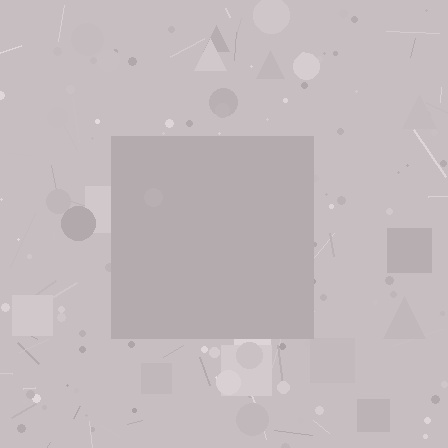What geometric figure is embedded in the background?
A square is embedded in the background.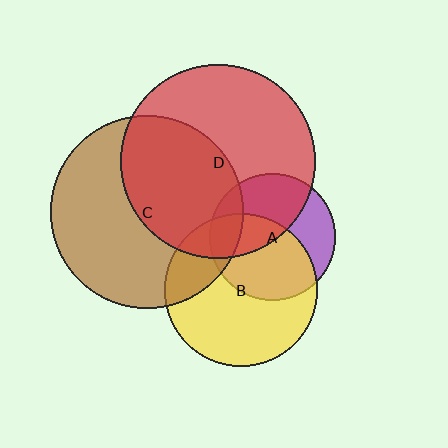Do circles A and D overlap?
Yes.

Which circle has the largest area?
Circle D (red).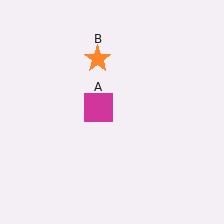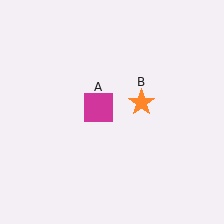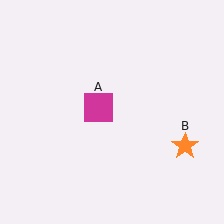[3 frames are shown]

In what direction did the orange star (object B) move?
The orange star (object B) moved down and to the right.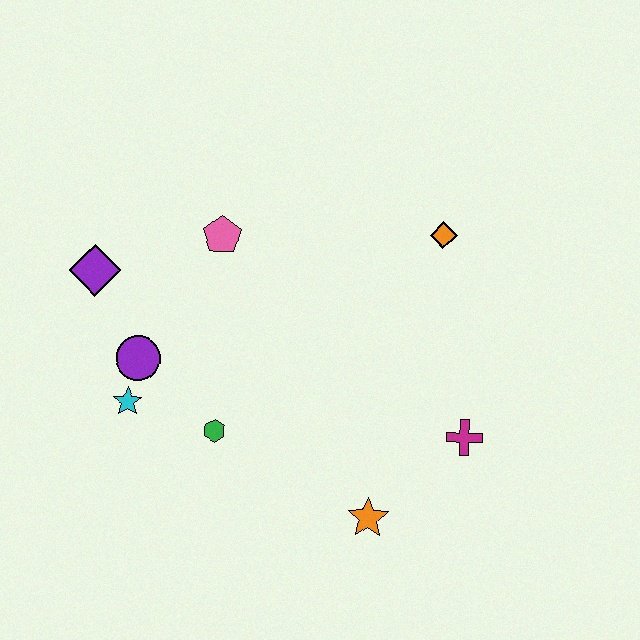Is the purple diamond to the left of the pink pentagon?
Yes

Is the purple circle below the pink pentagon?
Yes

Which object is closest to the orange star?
The magenta cross is closest to the orange star.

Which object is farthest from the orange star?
The purple diamond is farthest from the orange star.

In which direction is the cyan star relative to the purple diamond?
The cyan star is below the purple diamond.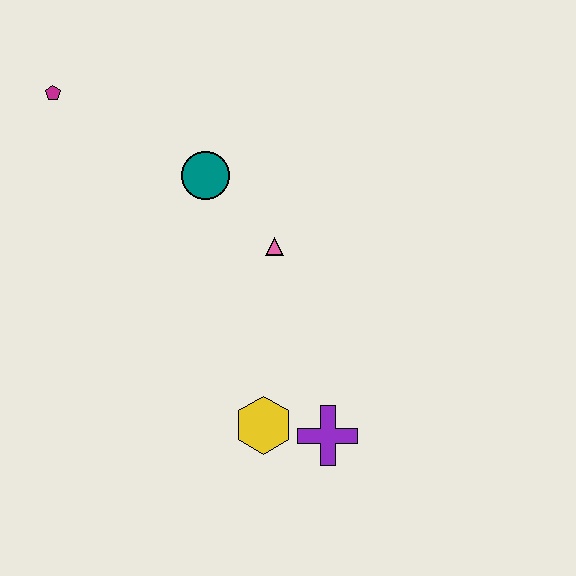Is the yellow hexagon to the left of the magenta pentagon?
No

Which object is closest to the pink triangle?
The teal circle is closest to the pink triangle.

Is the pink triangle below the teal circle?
Yes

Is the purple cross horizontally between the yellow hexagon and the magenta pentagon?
No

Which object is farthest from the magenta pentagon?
The purple cross is farthest from the magenta pentagon.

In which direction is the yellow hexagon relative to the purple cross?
The yellow hexagon is to the left of the purple cross.